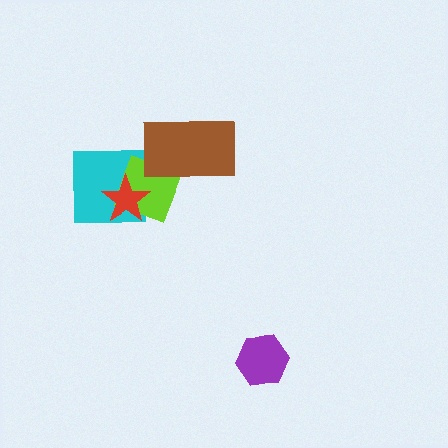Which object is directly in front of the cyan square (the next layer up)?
The lime diamond is directly in front of the cyan square.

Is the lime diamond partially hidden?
Yes, it is partially covered by another shape.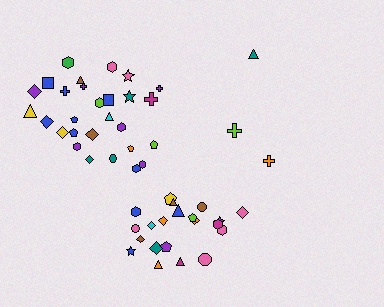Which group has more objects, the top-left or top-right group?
The top-left group.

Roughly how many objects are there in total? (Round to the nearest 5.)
Roughly 55 objects in total.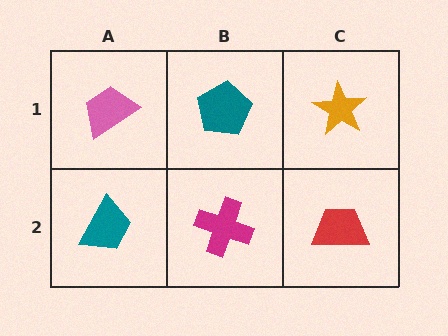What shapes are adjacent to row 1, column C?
A red trapezoid (row 2, column C), a teal pentagon (row 1, column B).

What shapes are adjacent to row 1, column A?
A teal trapezoid (row 2, column A), a teal pentagon (row 1, column B).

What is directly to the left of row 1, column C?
A teal pentagon.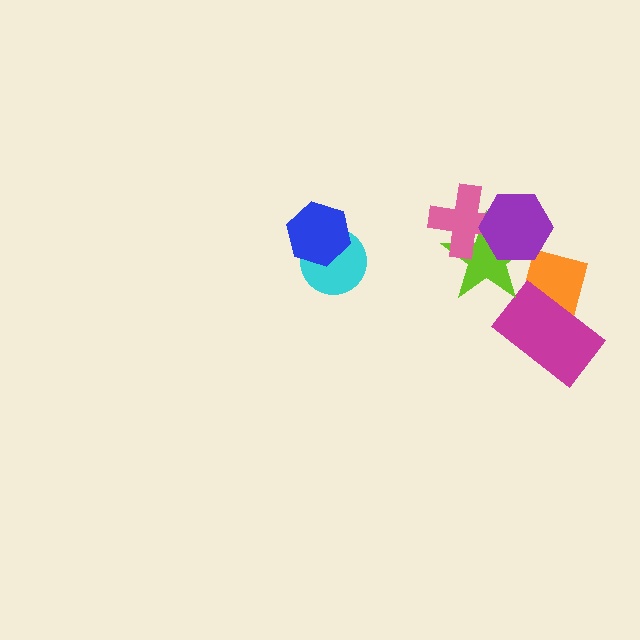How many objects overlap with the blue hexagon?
1 object overlaps with the blue hexagon.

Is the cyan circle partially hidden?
Yes, it is partially covered by another shape.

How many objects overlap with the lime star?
2 objects overlap with the lime star.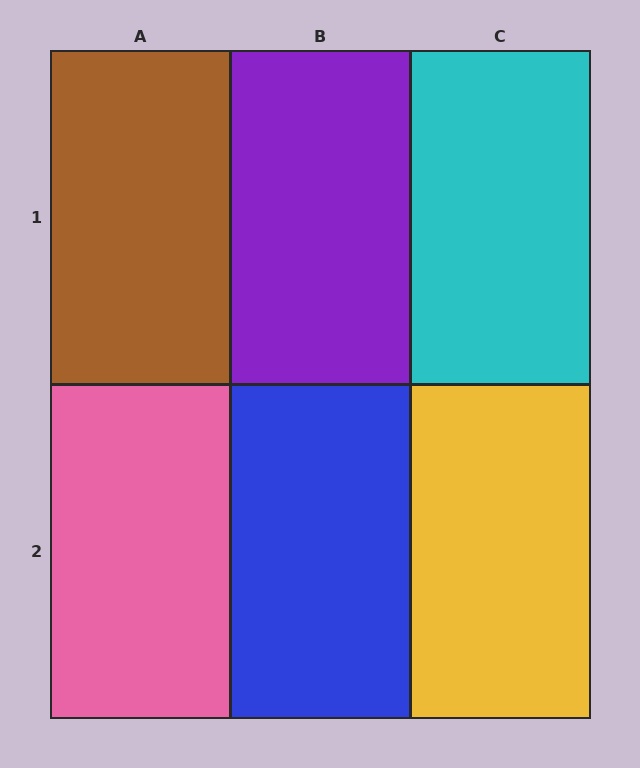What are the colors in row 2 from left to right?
Pink, blue, yellow.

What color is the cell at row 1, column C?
Cyan.